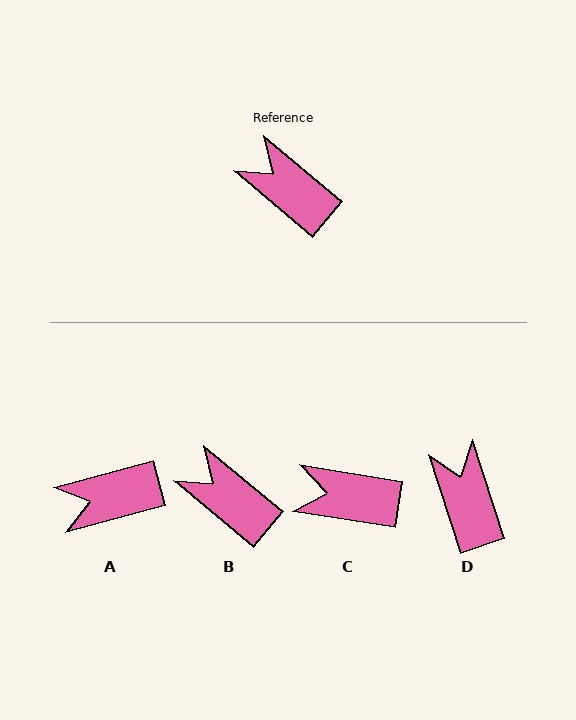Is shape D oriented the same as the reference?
No, it is off by about 32 degrees.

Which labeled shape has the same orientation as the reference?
B.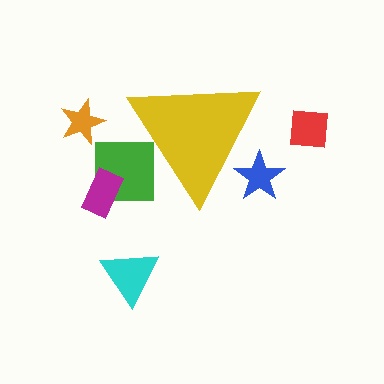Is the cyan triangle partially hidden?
No, the cyan triangle is fully visible.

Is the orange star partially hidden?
No, the orange star is fully visible.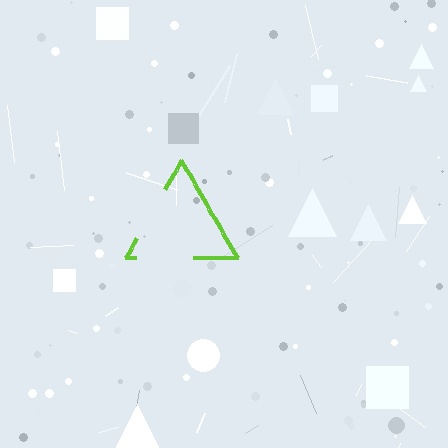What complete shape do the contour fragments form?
The contour fragments form a triangle.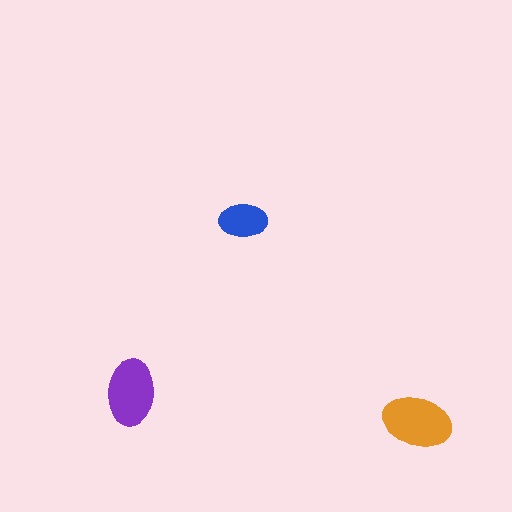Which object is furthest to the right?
The orange ellipse is rightmost.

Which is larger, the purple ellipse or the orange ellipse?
The orange one.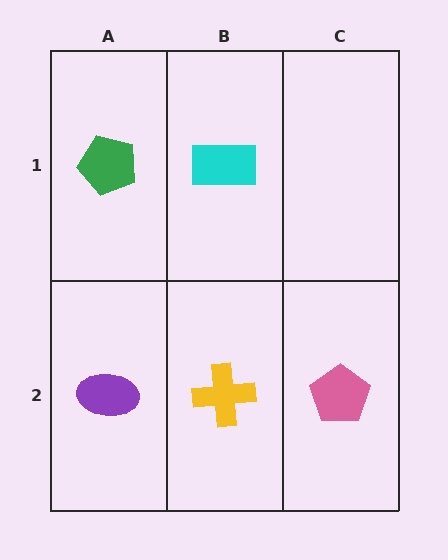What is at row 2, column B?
A yellow cross.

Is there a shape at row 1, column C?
No, that cell is empty.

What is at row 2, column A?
A purple ellipse.